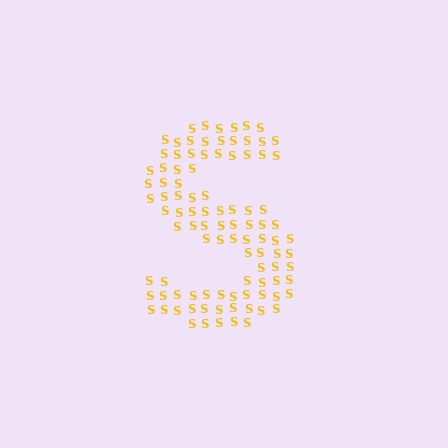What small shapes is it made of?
It is made of small letter S's.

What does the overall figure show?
The overall figure shows the letter S.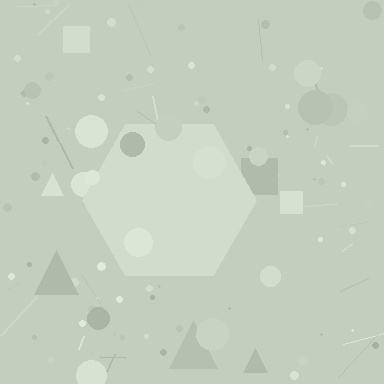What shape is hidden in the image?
A hexagon is hidden in the image.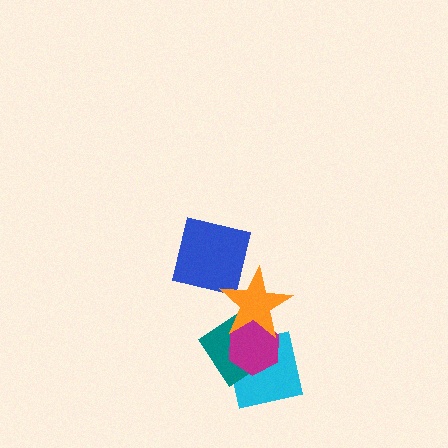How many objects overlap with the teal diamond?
3 objects overlap with the teal diamond.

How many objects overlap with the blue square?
0 objects overlap with the blue square.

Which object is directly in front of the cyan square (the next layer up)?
The teal diamond is directly in front of the cyan square.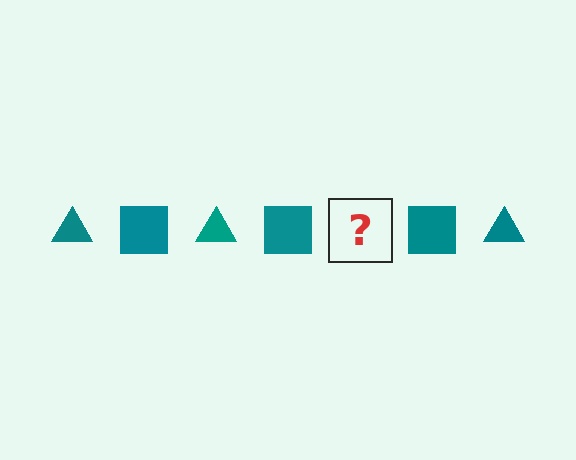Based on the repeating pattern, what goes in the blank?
The blank should be a teal triangle.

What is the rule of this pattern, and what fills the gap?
The rule is that the pattern cycles through triangle, square shapes in teal. The gap should be filled with a teal triangle.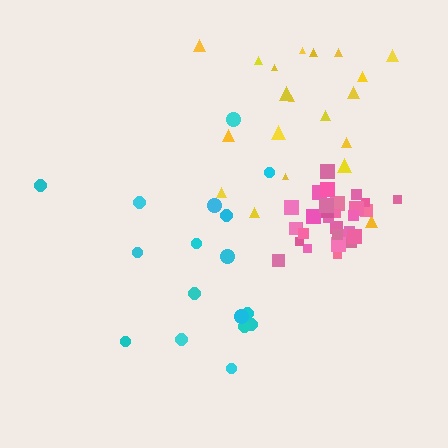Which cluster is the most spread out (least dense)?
Cyan.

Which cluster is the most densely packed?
Pink.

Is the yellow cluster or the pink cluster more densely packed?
Pink.